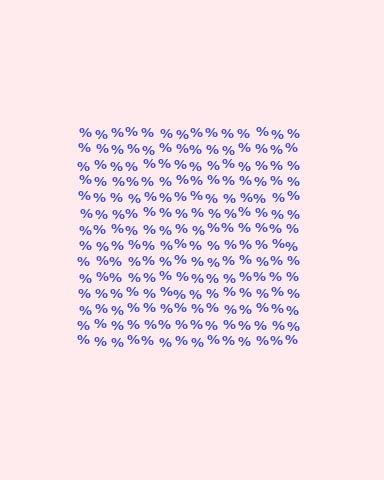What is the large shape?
The large shape is a square.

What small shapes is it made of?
It is made of small percent signs.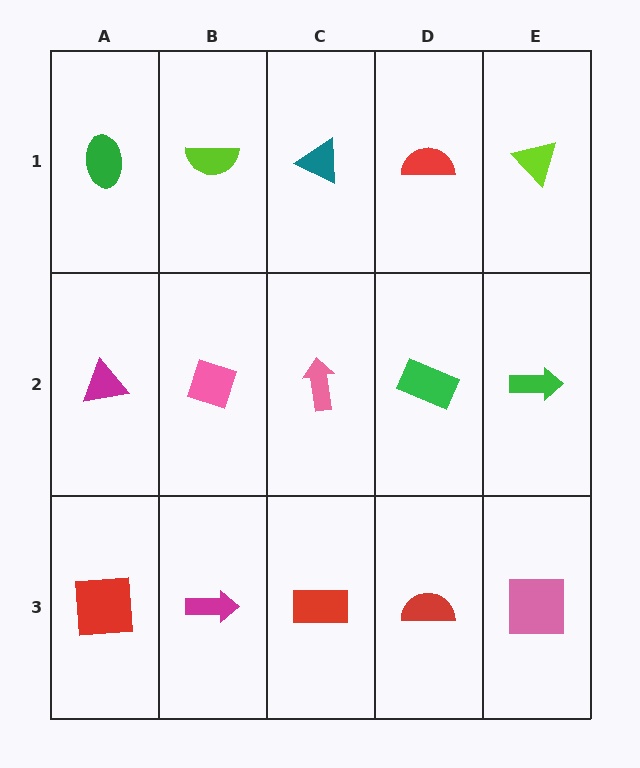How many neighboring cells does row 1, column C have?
3.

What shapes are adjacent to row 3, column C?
A pink arrow (row 2, column C), a magenta arrow (row 3, column B), a red semicircle (row 3, column D).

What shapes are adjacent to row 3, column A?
A magenta triangle (row 2, column A), a magenta arrow (row 3, column B).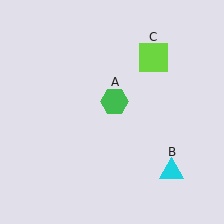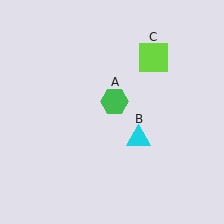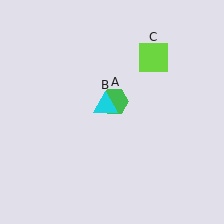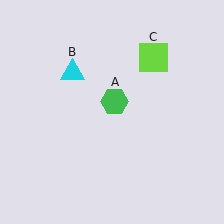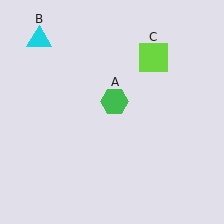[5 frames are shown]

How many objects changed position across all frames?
1 object changed position: cyan triangle (object B).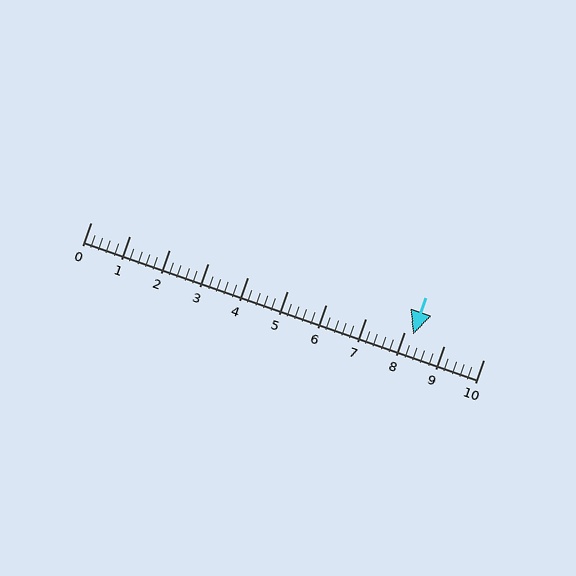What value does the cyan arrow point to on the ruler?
The cyan arrow points to approximately 8.2.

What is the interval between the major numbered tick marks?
The major tick marks are spaced 1 units apart.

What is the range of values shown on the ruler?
The ruler shows values from 0 to 10.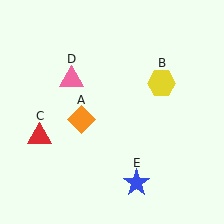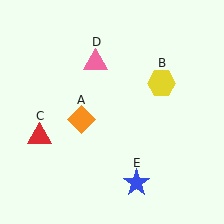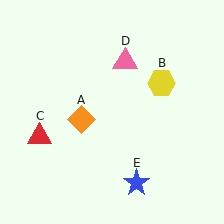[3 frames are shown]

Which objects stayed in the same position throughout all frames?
Orange diamond (object A) and yellow hexagon (object B) and red triangle (object C) and blue star (object E) remained stationary.